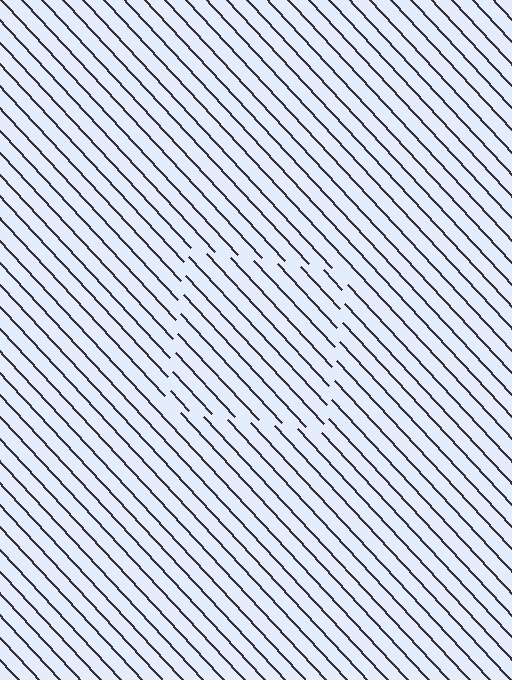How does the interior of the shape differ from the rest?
The interior of the shape contains the same grating, shifted by half a period — the contour is defined by the phase discontinuity where line-ends from the inner and outer gratings abut.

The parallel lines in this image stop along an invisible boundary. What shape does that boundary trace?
An illusory square. The interior of the shape contains the same grating, shifted by half a period — the contour is defined by the phase discontinuity where line-ends from the inner and outer gratings abut.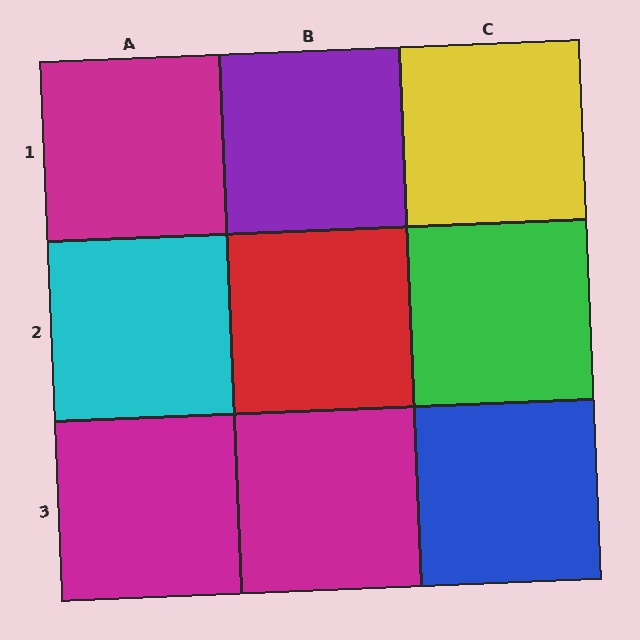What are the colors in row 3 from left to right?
Magenta, magenta, blue.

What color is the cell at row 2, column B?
Red.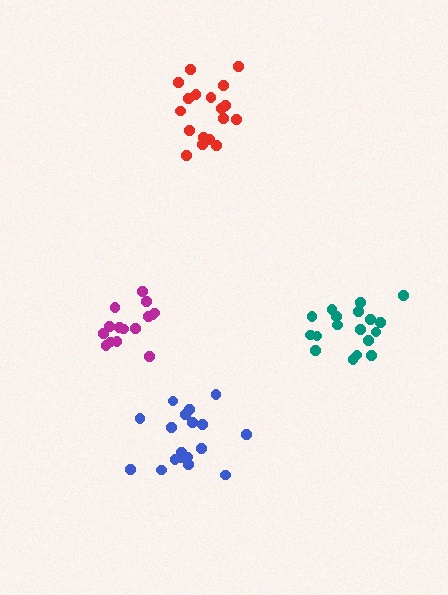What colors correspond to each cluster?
The clusters are colored: blue, red, magenta, teal.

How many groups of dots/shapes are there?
There are 4 groups.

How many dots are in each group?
Group 1: 18 dots, Group 2: 18 dots, Group 3: 15 dots, Group 4: 18 dots (69 total).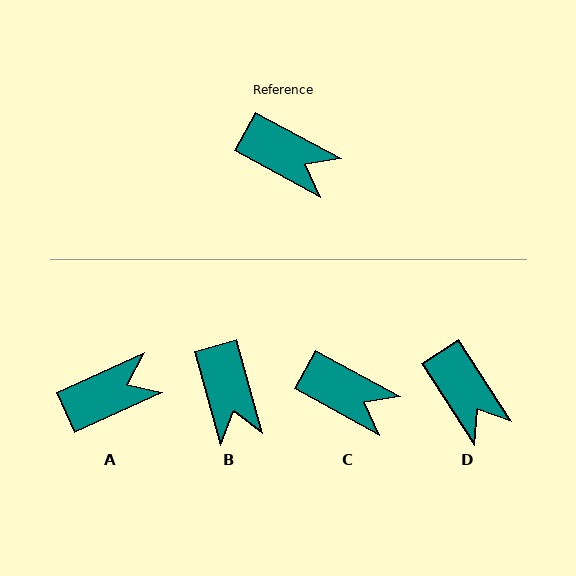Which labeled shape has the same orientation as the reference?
C.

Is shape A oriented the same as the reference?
No, it is off by about 53 degrees.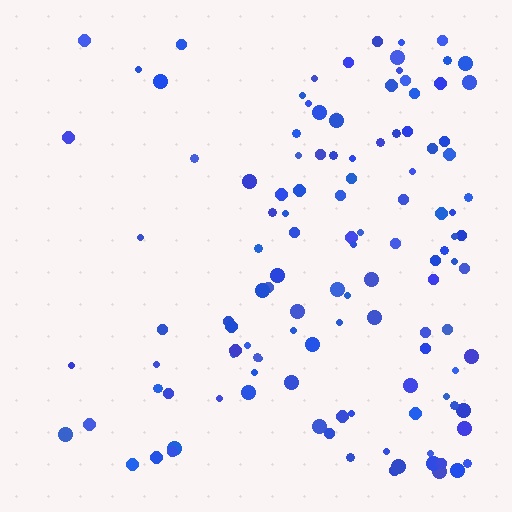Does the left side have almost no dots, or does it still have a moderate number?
Still a moderate number, just noticeably fewer than the right.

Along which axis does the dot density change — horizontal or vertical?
Horizontal.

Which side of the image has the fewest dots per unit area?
The left.